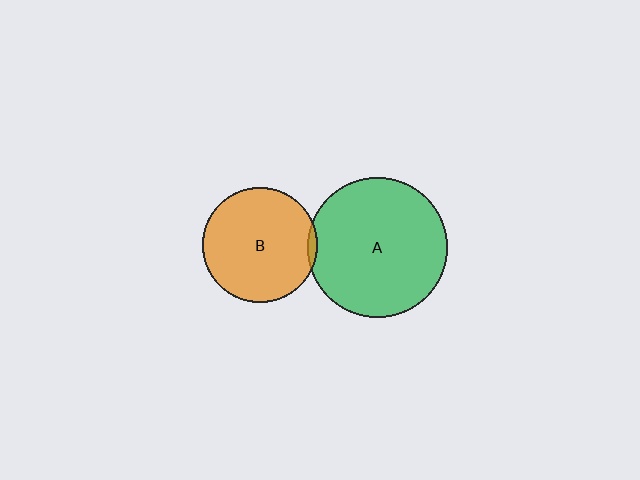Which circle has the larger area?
Circle A (green).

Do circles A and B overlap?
Yes.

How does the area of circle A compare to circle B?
Approximately 1.5 times.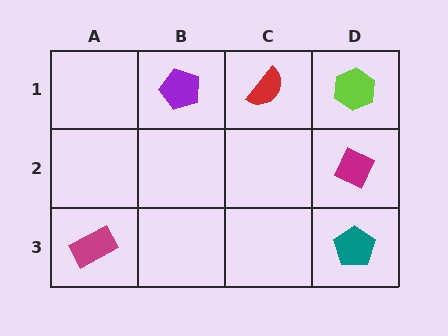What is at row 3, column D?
A teal pentagon.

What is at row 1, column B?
A purple pentagon.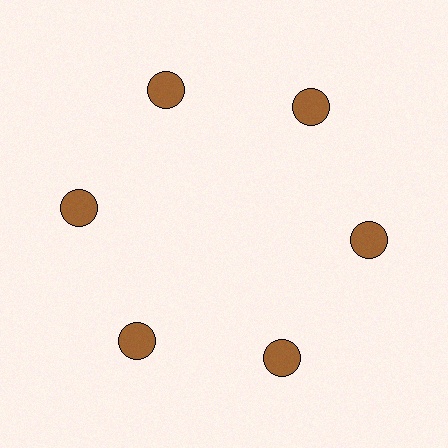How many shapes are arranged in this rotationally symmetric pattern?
There are 6 shapes, arranged in 6 groups of 1.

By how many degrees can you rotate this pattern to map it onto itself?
The pattern maps onto itself every 60 degrees of rotation.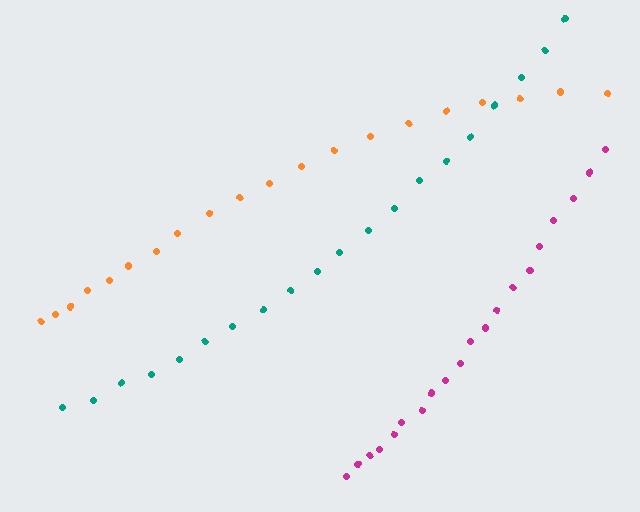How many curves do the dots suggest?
There are 3 distinct paths.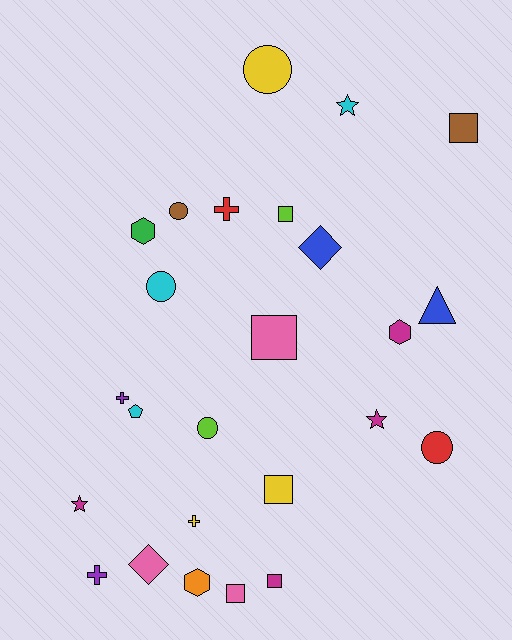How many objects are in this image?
There are 25 objects.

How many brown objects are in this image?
There are 2 brown objects.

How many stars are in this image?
There are 3 stars.